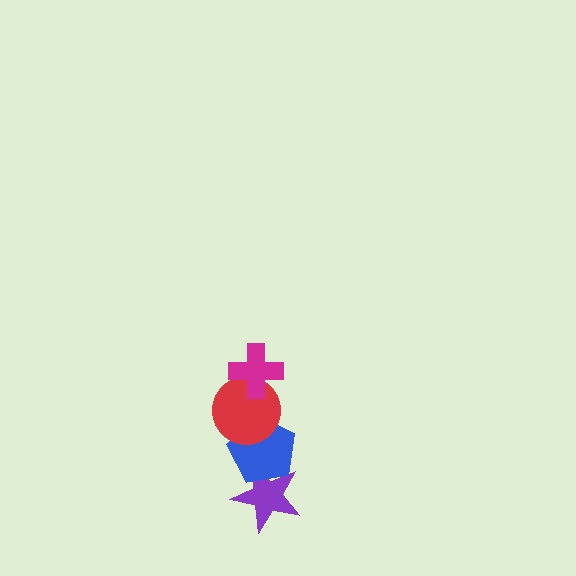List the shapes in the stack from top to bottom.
From top to bottom: the magenta cross, the red circle, the blue pentagon, the purple star.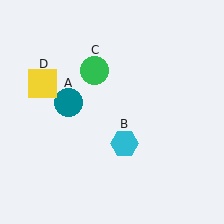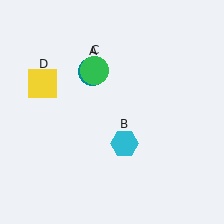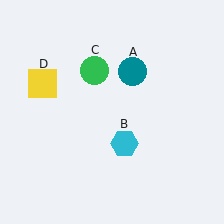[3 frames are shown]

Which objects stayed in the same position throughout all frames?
Cyan hexagon (object B) and green circle (object C) and yellow square (object D) remained stationary.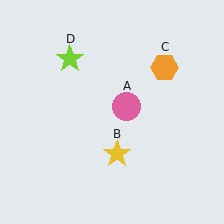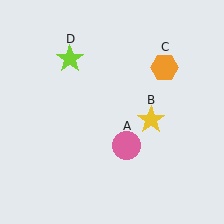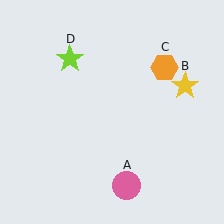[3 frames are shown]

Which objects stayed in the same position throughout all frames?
Orange hexagon (object C) and lime star (object D) remained stationary.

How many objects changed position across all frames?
2 objects changed position: pink circle (object A), yellow star (object B).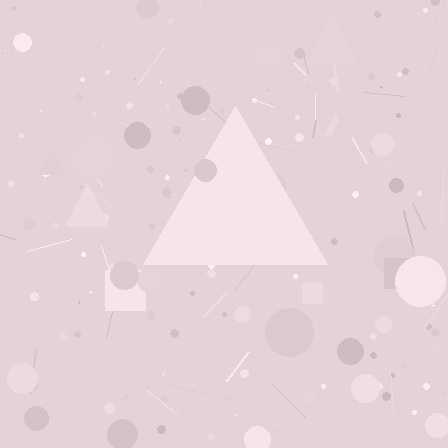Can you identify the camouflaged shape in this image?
The camouflaged shape is a triangle.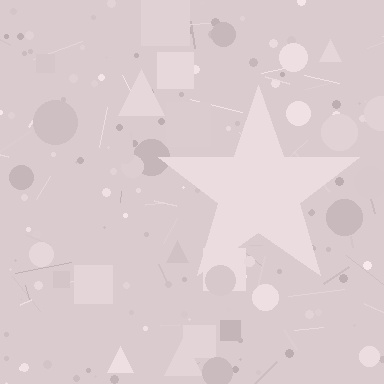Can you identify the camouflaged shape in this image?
The camouflaged shape is a star.